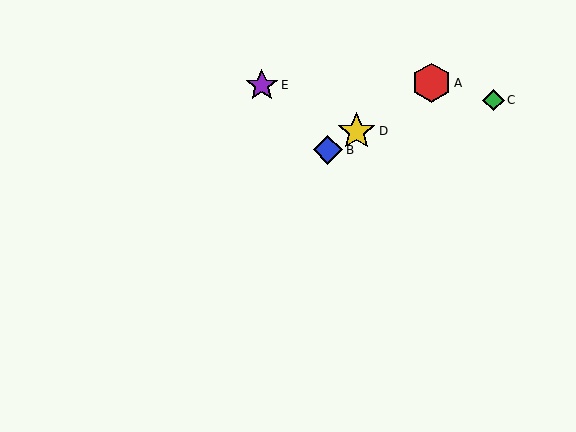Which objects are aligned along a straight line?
Objects A, B, D are aligned along a straight line.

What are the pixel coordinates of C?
Object C is at (494, 100).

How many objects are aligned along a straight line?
3 objects (A, B, D) are aligned along a straight line.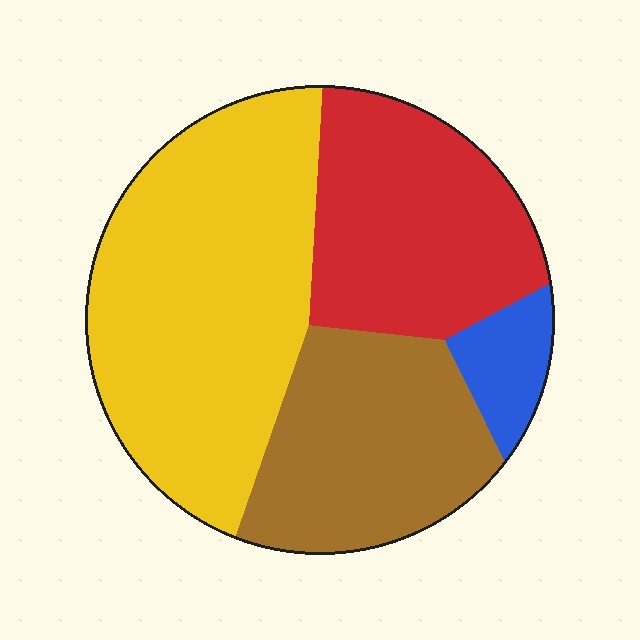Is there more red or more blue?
Red.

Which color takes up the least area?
Blue, at roughly 5%.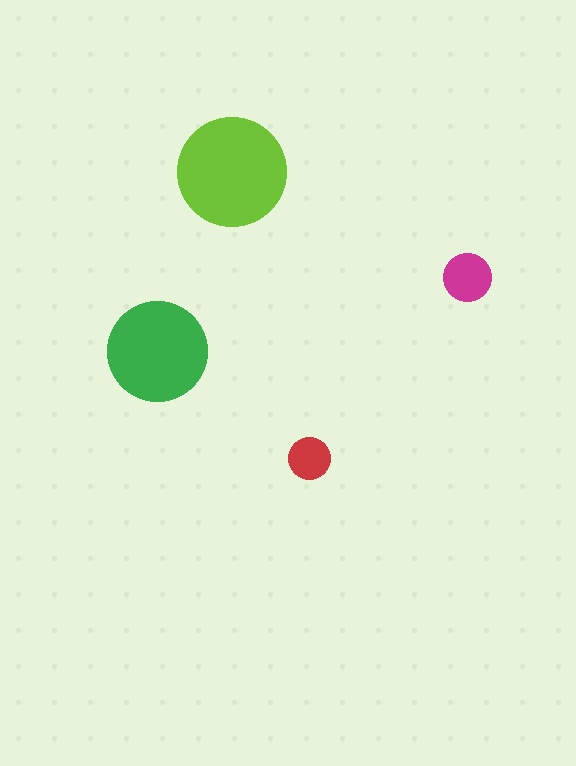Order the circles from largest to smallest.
the lime one, the green one, the magenta one, the red one.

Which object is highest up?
The lime circle is topmost.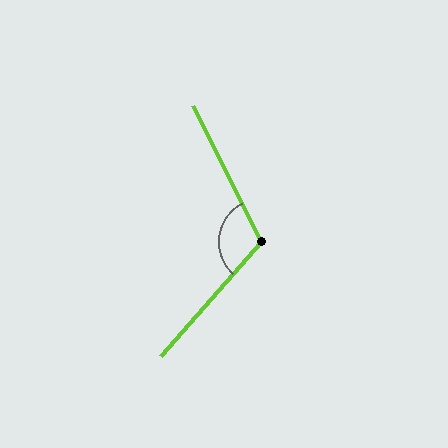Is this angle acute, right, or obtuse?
It is obtuse.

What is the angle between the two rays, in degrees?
Approximately 112 degrees.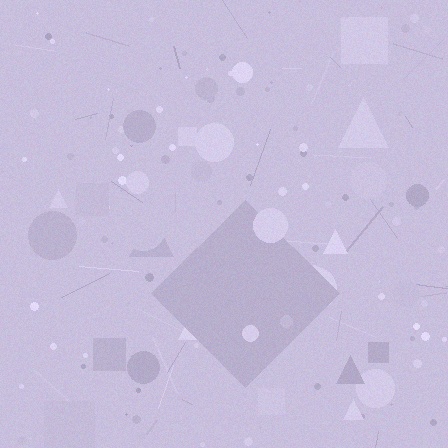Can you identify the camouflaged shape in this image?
The camouflaged shape is a diamond.